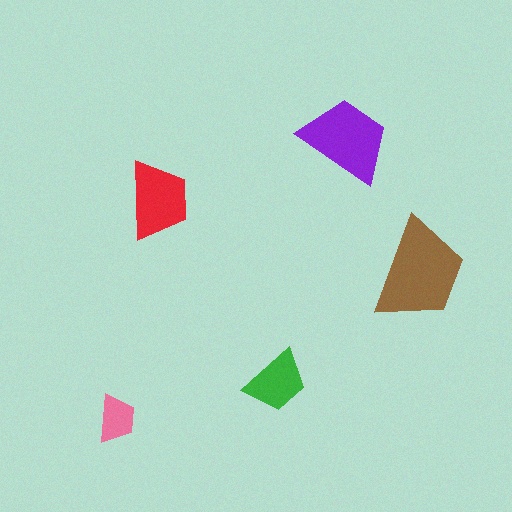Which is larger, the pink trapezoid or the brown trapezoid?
The brown one.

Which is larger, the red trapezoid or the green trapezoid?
The red one.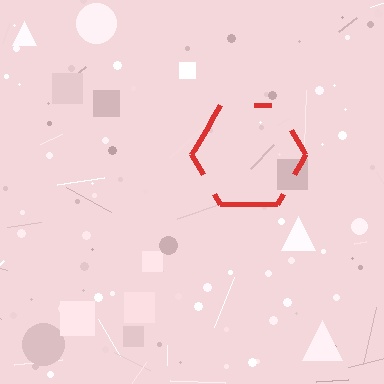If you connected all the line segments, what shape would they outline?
They would outline a hexagon.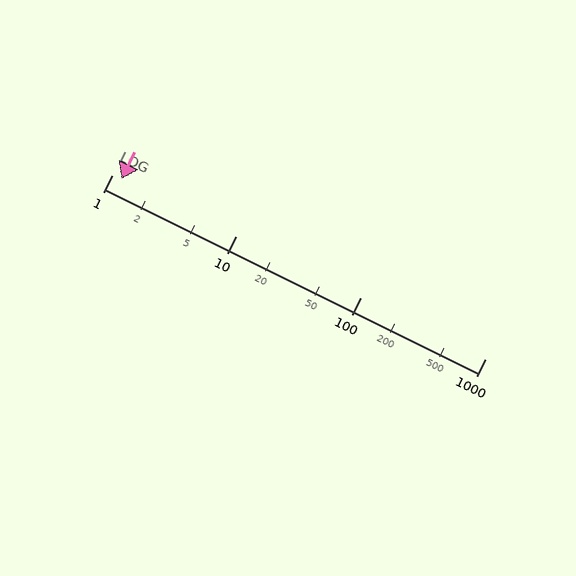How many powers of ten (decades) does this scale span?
The scale spans 3 decades, from 1 to 1000.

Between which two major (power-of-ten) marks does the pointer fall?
The pointer is between 1 and 10.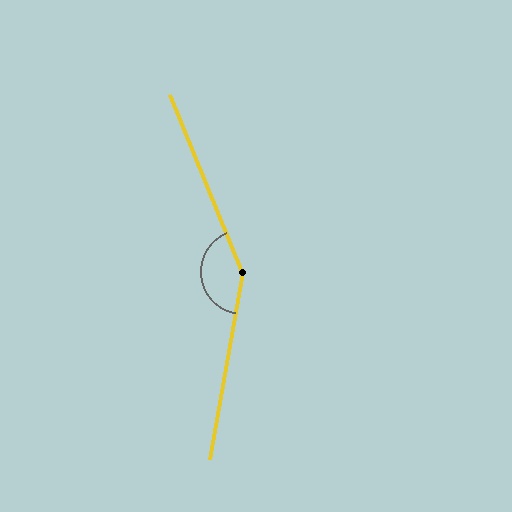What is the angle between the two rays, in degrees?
Approximately 147 degrees.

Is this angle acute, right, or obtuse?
It is obtuse.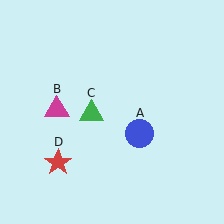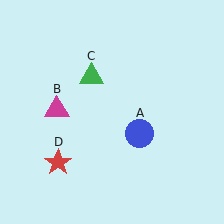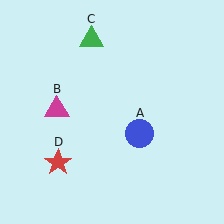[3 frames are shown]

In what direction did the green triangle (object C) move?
The green triangle (object C) moved up.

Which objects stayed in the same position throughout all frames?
Blue circle (object A) and magenta triangle (object B) and red star (object D) remained stationary.